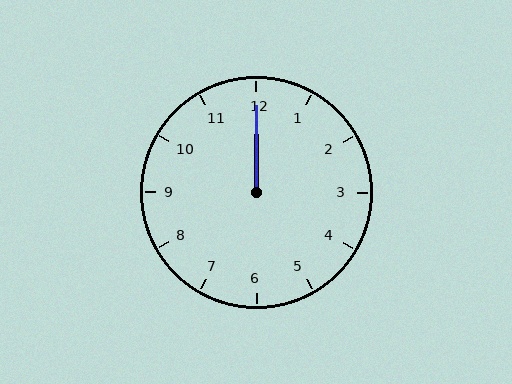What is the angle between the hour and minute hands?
Approximately 0 degrees.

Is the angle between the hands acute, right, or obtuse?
It is acute.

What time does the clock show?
12:00.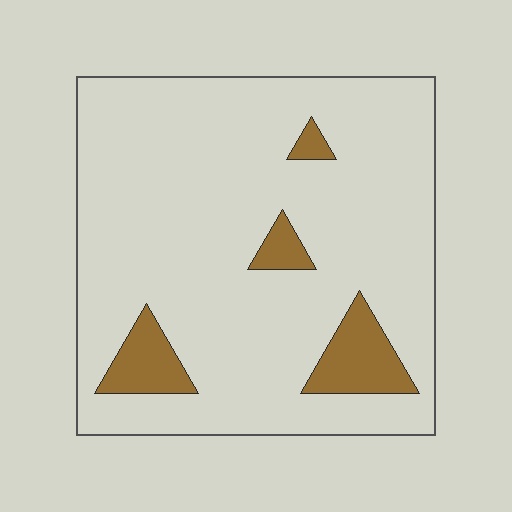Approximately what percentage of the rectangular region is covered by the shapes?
Approximately 10%.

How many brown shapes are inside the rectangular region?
4.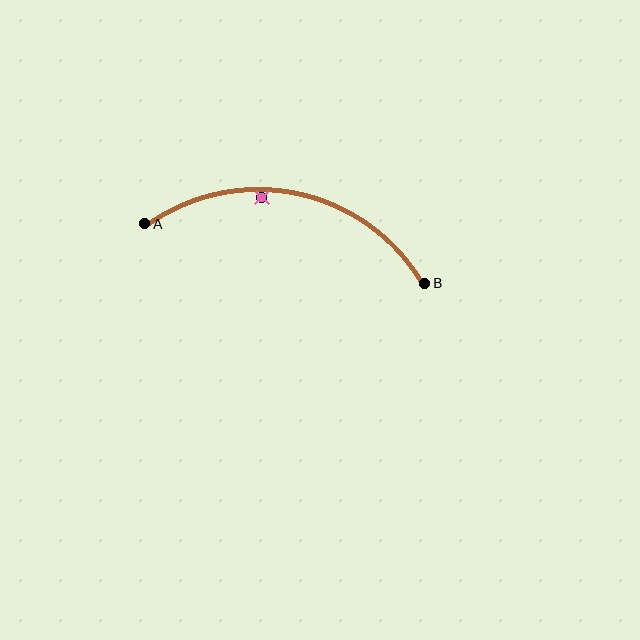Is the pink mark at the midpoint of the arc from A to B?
No — the pink mark does not lie on the arc at all. It sits slightly inside the curve.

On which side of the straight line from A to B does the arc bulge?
The arc bulges above the straight line connecting A and B.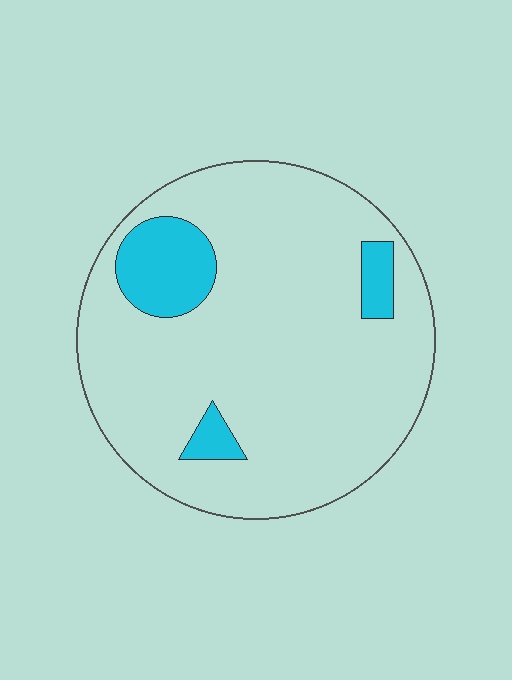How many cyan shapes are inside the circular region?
3.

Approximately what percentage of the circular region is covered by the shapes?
Approximately 15%.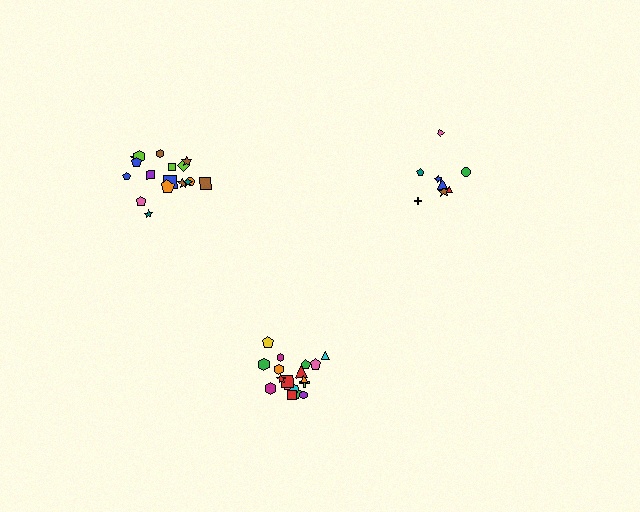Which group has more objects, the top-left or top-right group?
The top-left group.